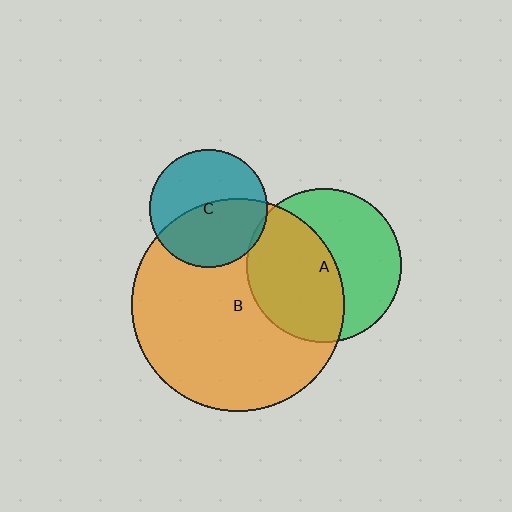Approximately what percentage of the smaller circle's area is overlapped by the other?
Approximately 50%.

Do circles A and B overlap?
Yes.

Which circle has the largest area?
Circle B (orange).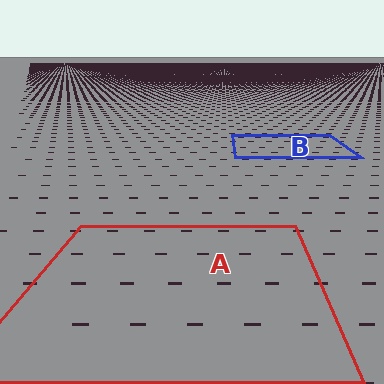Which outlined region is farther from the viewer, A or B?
Region B is farther from the viewer — the texture elements inside it appear smaller and more densely packed.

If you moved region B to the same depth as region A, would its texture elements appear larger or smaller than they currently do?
They would appear larger. At a closer depth, the same texture elements are projected at a bigger on-screen size.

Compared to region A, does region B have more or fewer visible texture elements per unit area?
Region B has more texture elements per unit area — they are packed more densely because it is farther away.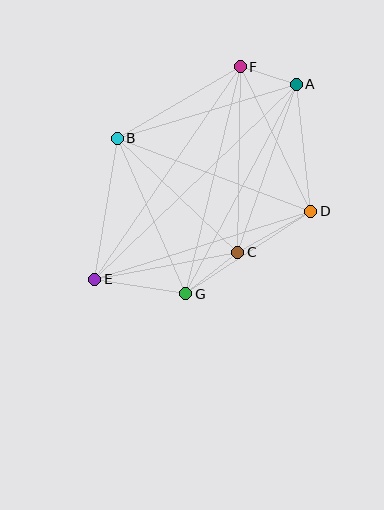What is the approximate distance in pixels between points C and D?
The distance between C and D is approximately 84 pixels.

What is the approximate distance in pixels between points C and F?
The distance between C and F is approximately 185 pixels.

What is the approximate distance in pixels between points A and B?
The distance between A and B is approximately 187 pixels.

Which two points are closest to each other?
Points A and F are closest to each other.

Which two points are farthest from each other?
Points A and E are farthest from each other.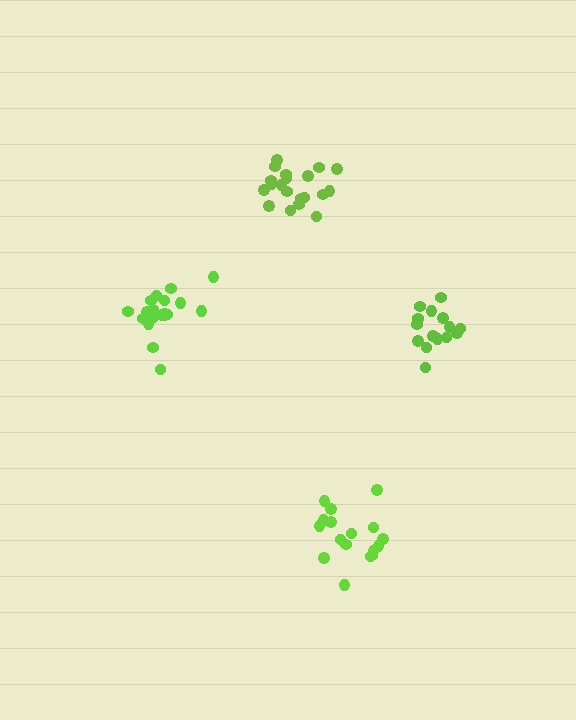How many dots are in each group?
Group 1: 20 dots, Group 2: 17 dots, Group 3: 19 dots, Group 4: 15 dots (71 total).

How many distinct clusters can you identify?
There are 4 distinct clusters.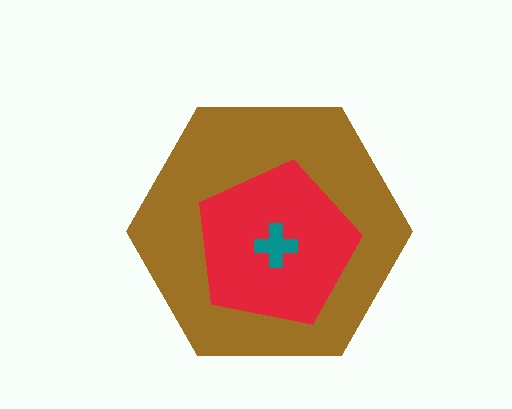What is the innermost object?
The teal cross.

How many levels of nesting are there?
3.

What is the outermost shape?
The brown hexagon.